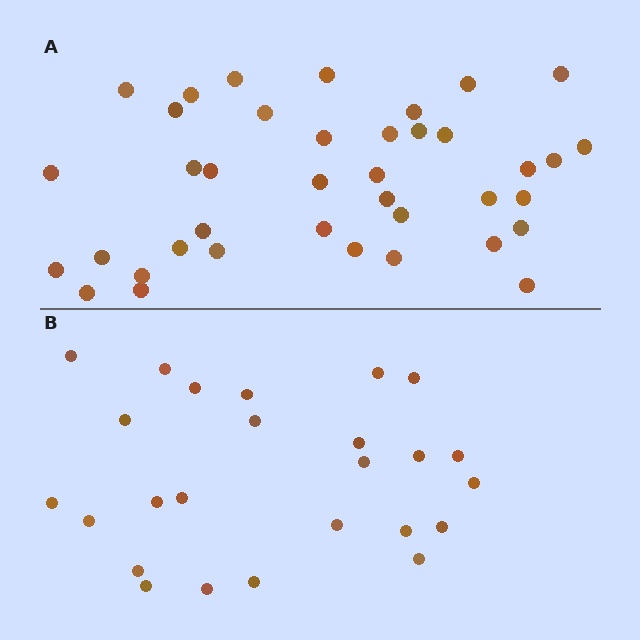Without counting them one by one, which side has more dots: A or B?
Region A (the top region) has more dots.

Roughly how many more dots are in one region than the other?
Region A has approximately 15 more dots than region B.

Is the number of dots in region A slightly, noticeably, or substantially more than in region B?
Region A has substantially more. The ratio is roughly 1.6 to 1.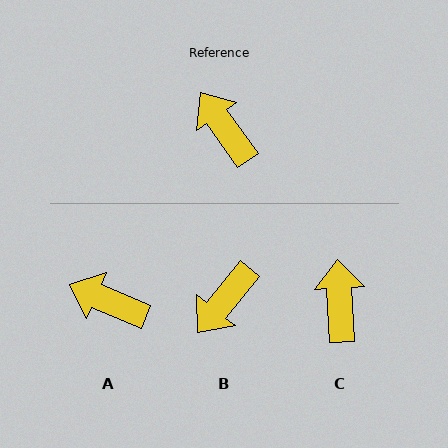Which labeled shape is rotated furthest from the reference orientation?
B, about 105 degrees away.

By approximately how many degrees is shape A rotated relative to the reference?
Approximately 32 degrees counter-clockwise.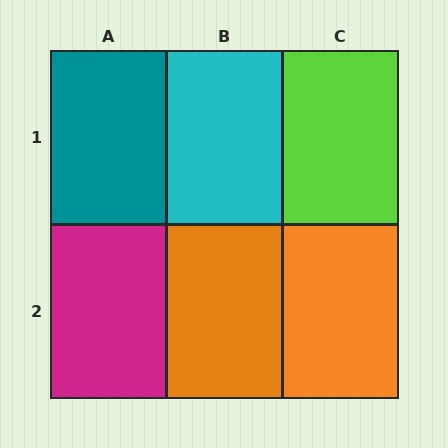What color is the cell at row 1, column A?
Teal.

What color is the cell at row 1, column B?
Cyan.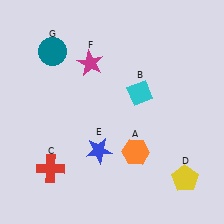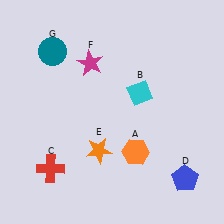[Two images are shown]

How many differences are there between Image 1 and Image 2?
There are 2 differences between the two images.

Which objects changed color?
D changed from yellow to blue. E changed from blue to orange.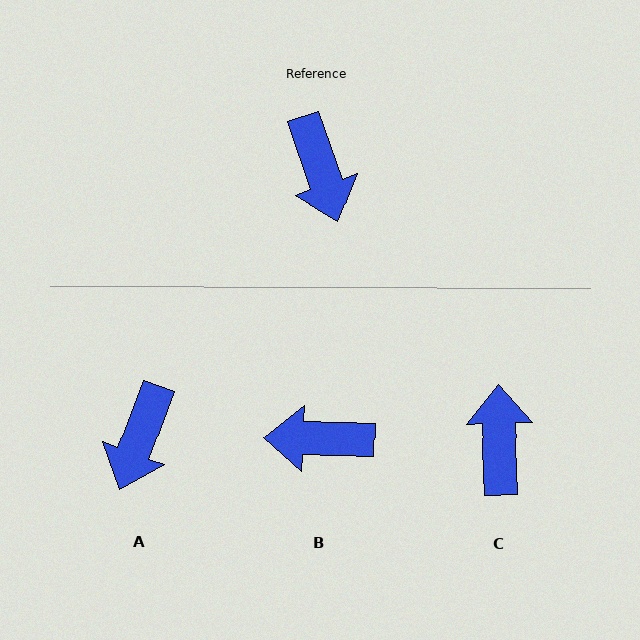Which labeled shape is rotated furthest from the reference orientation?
C, about 163 degrees away.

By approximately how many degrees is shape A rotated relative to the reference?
Approximately 39 degrees clockwise.